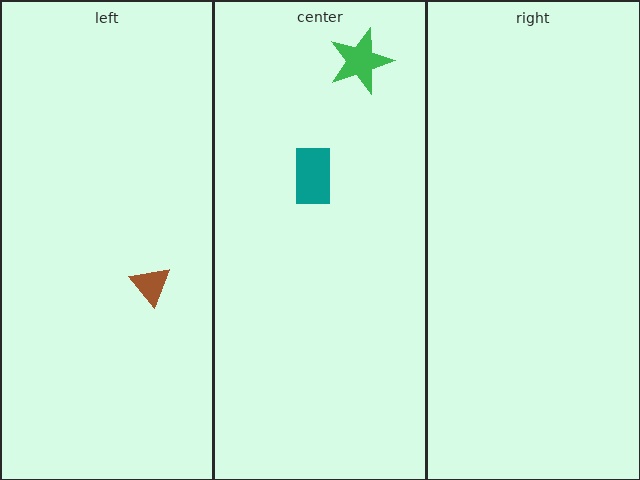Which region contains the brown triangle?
The left region.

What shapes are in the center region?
The green star, the teal rectangle.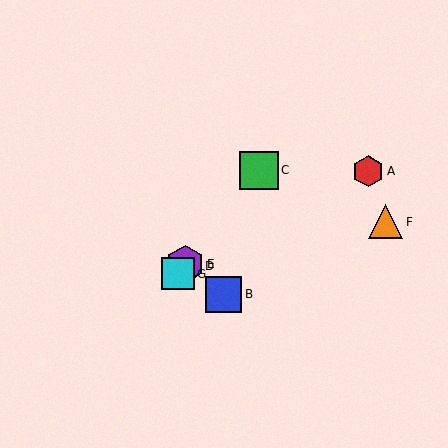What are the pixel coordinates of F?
Object F is at (385, 222).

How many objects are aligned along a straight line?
4 objects (C, D, E, G) are aligned along a straight line.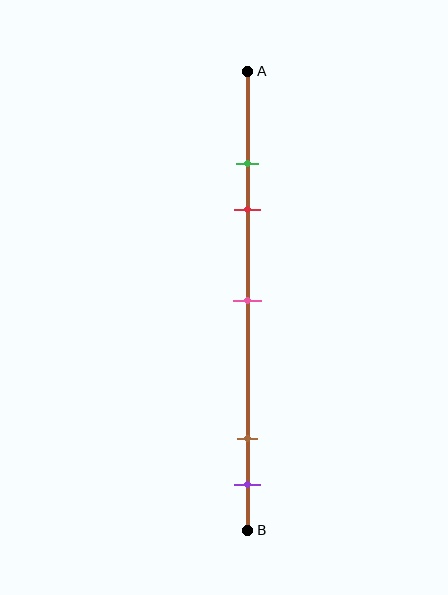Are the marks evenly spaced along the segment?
No, the marks are not evenly spaced.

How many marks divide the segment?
There are 5 marks dividing the segment.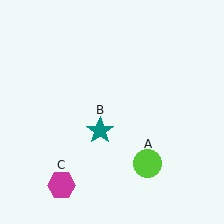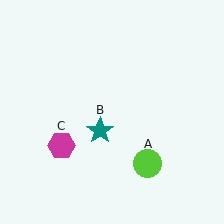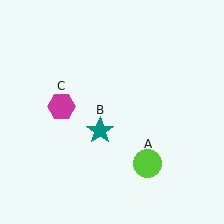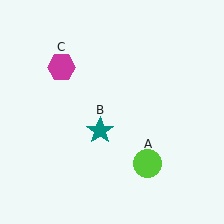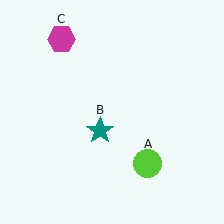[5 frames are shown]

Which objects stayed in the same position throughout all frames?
Lime circle (object A) and teal star (object B) remained stationary.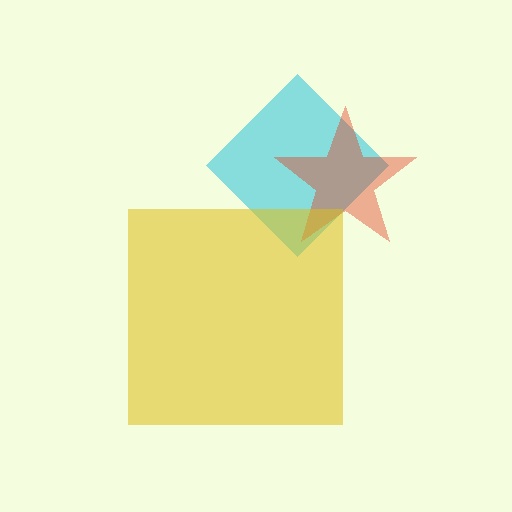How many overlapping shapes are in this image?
There are 3 overlapping shapes in the image.